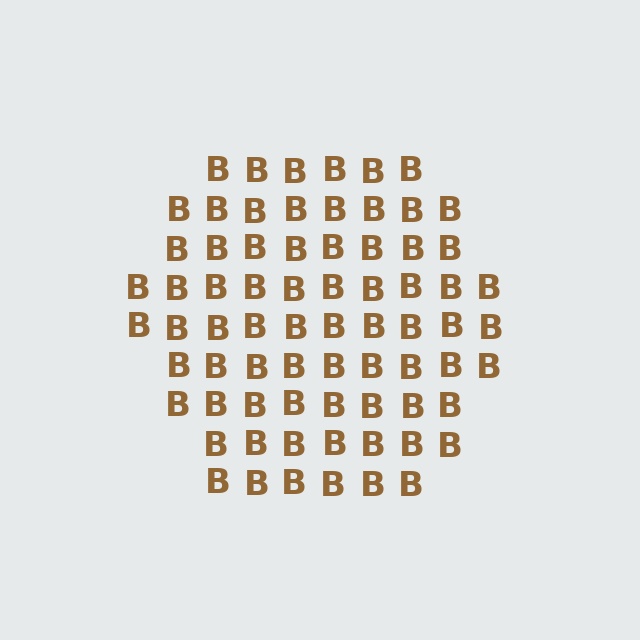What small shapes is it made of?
It is made of small letter B's.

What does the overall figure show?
The overall figure shows a hexagon.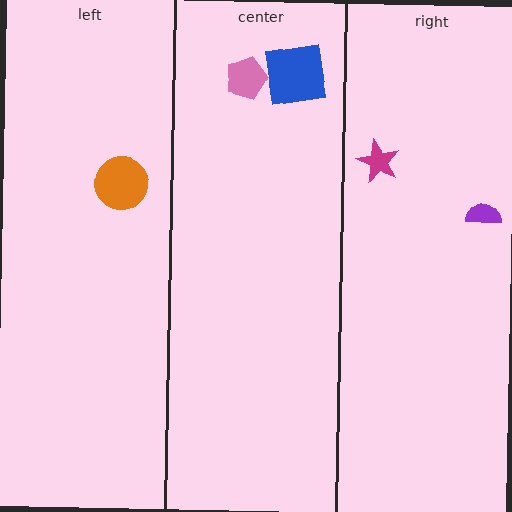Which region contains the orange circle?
The left region.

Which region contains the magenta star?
The right region.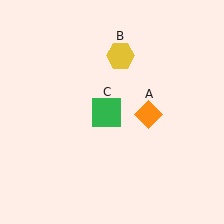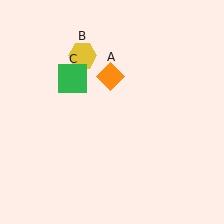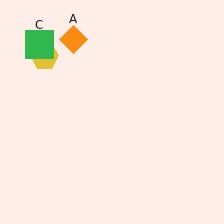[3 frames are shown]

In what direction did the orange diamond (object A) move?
The orange diamond (object A) moved up and to the left.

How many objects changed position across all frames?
3 objects changed position: orange diamond (object A), yellow hexagon (object B), green square (object C).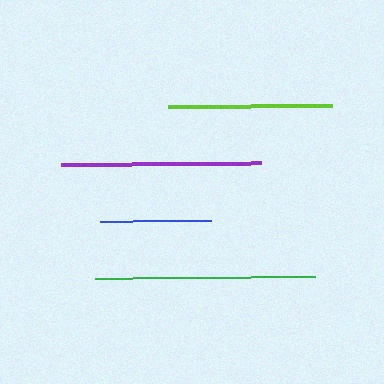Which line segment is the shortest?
The blue line is the shortest at approximately 111 pixels.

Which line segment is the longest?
The green line is the longest at approximately 220 pixels.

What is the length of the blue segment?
The blue segment is approximately 111 pixels long.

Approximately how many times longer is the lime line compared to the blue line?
The lime line is approximately 1.5 times the length of the blue line.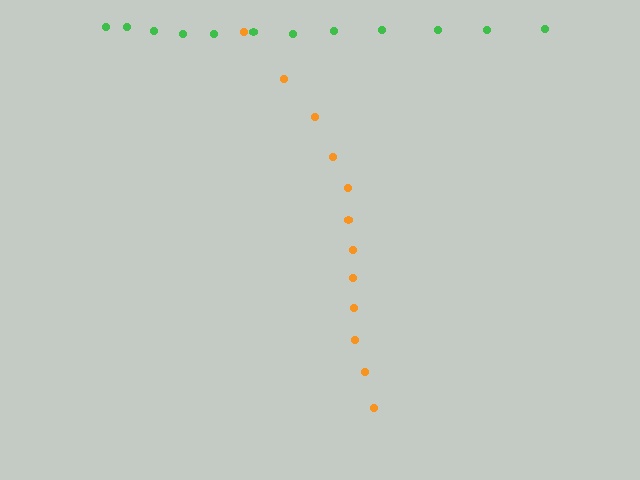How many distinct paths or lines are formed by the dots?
There are 2 distinct paths.